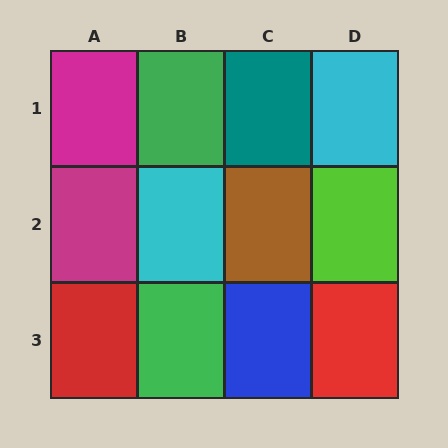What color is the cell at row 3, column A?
Red.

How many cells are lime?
1 cell is lime.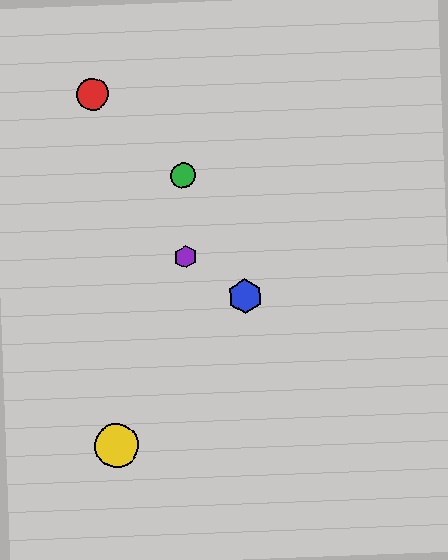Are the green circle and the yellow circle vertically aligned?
No, the green circle is at x≈183 and the yellow circle is at x≈117.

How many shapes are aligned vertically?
2 shapes (the green circle, the purple hexagon) are aligned vertically.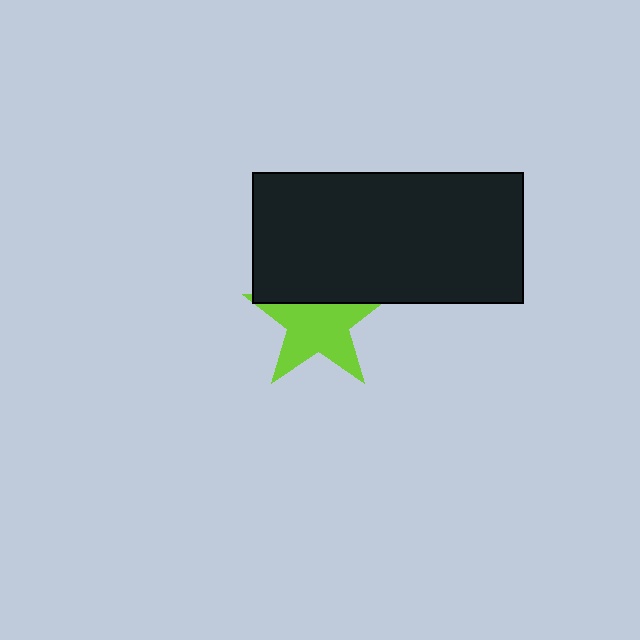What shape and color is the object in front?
The object in front is a black rectangle.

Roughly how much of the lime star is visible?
Most of it is visible (roughly 68%).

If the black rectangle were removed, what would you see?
You would see the complete lime star.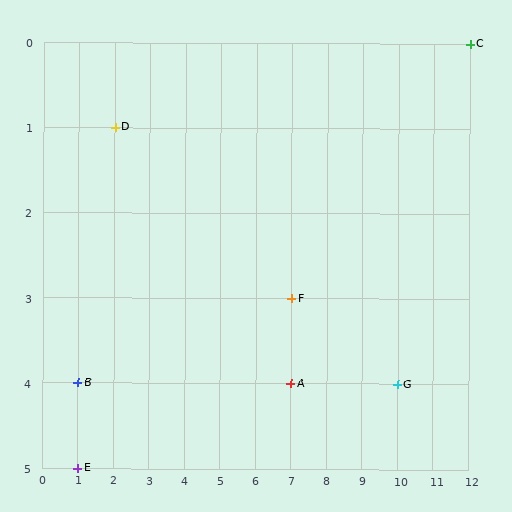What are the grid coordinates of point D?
Point D is at grid coordinates (2, 1).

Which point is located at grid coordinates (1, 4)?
Point B is at (1, 4).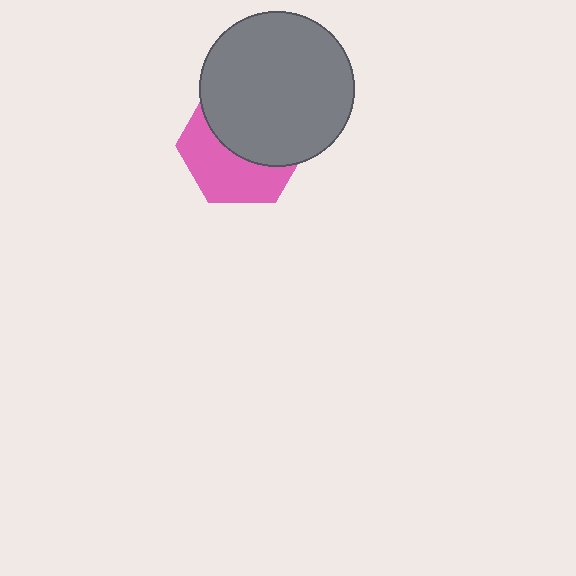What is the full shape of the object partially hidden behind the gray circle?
The partially hidden object is a pink hexagon.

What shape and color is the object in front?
The object in front is a gray circle.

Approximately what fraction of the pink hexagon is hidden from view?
Roughly 54% of the pink hexagon is hidden behind the gray circle.